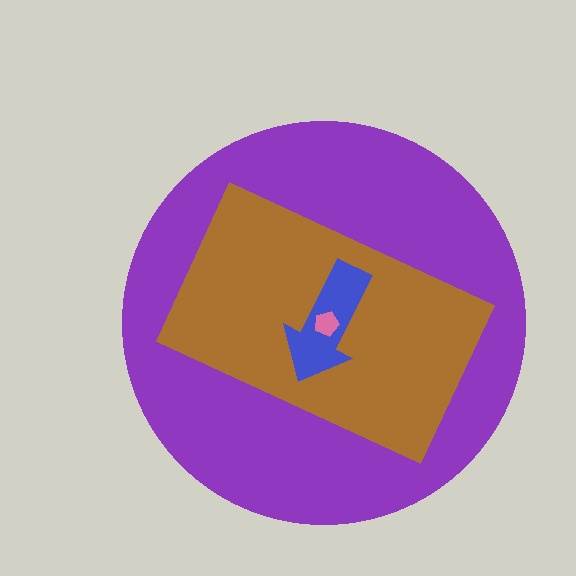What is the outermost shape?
The purple circle.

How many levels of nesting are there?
4.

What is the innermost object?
The pink pentagon.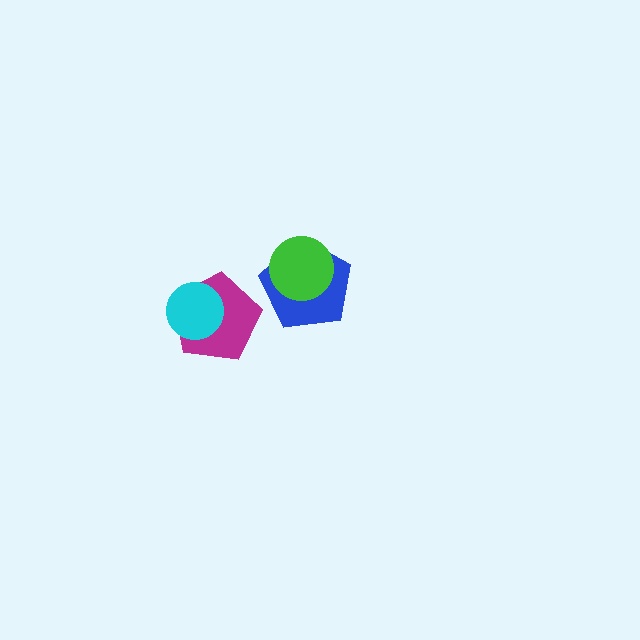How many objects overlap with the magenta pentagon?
1 object overlaps with the magenta pentagon.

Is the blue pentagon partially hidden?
Yes, it is partially covered by another shape.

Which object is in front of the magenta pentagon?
The cyan circle is in front of the magenta pentagon.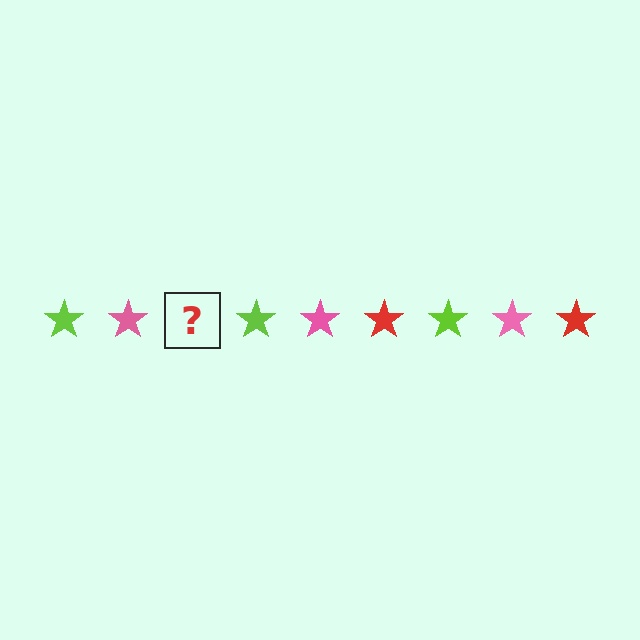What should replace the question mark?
The question mark should be replaced with a red star.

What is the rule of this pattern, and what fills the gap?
The rule is that the pattern cycles through lime, pink, red stars. The gap should be filled with a red star.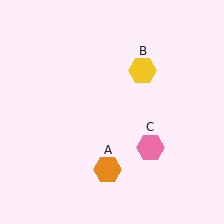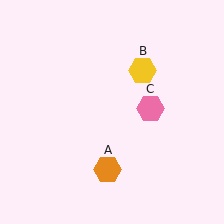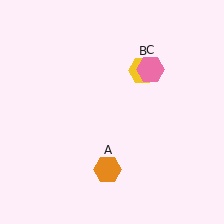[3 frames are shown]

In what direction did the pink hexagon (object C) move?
The pink hexagon (object C) moved up.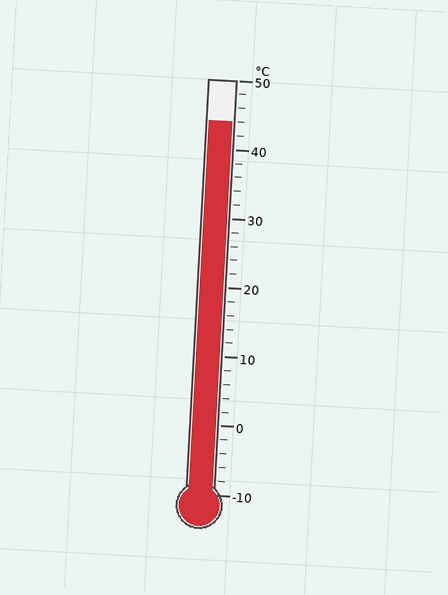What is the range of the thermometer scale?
The thermometer scale ranges from -10°C to 50°C.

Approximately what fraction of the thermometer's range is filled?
The thermometer is filled to approximately 90% of its range.